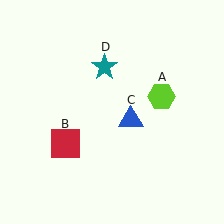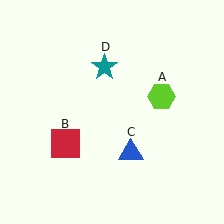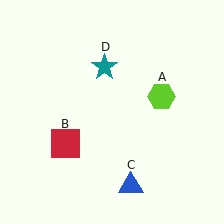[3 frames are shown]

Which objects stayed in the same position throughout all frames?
Lime hexagon (object A) and red square (object B) and teal star (object D) remained stationary.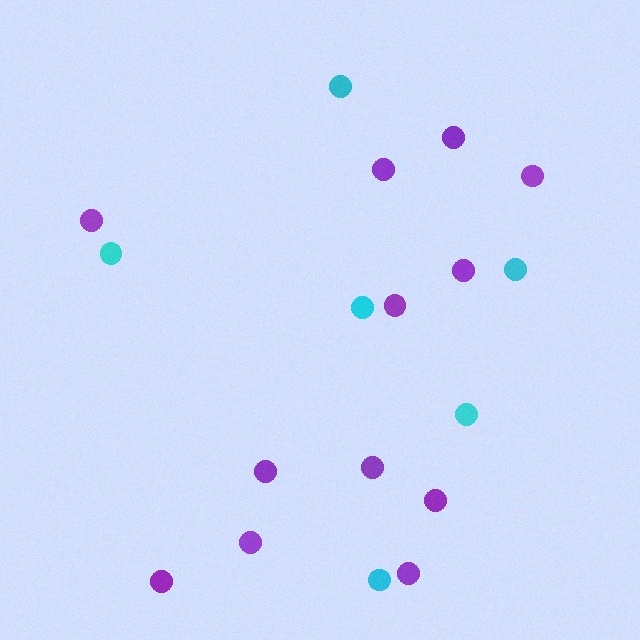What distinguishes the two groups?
There are 2 groups: one group of cyan circles (6) and one group of purple circles (12).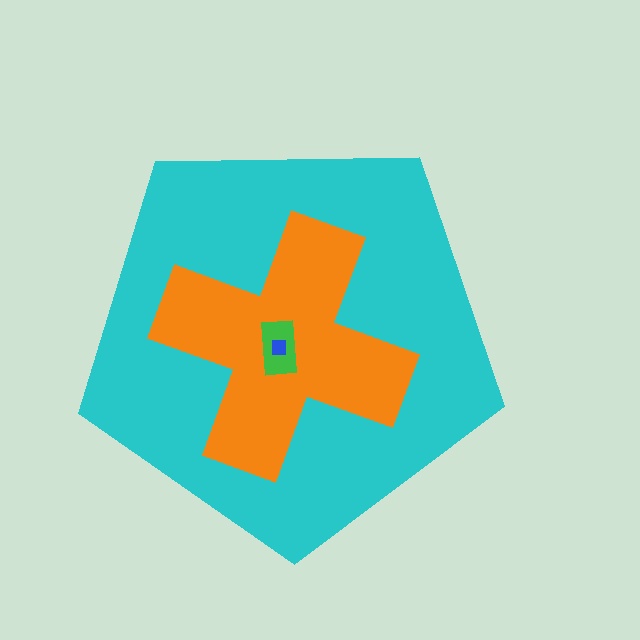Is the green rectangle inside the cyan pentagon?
Yes.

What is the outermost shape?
The cyan pentagon.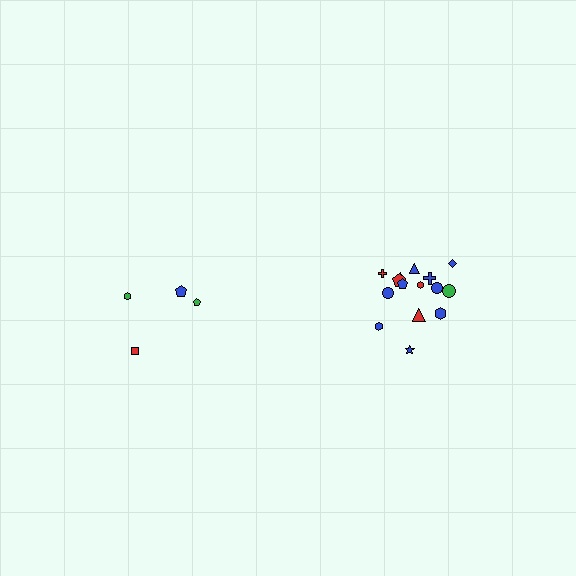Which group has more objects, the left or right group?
The right group.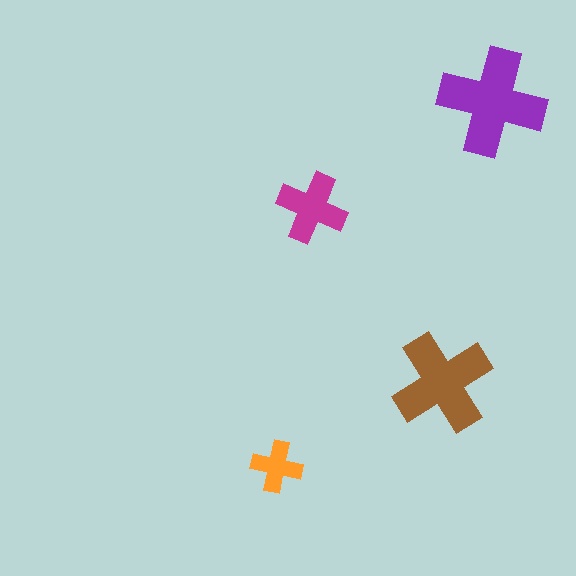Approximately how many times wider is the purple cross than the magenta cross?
About 1.5 times wider.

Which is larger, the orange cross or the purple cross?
The purple one.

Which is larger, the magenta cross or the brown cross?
The brown one.